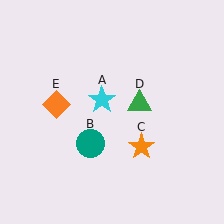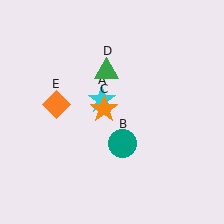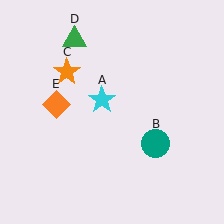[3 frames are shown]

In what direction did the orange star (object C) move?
The orange star (object C) moved up and to the left.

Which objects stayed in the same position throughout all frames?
Cyan star (object A) and orange diamond (object E) remained stationary.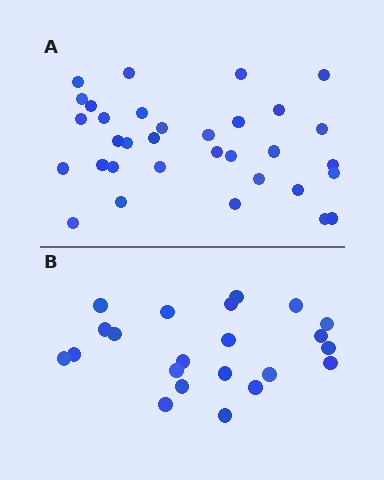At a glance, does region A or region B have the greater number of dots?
Region A (the top region) has more dots.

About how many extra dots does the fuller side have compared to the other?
Region A has roughly 12 or so more dots than region B.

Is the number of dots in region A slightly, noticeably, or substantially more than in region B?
Region A has substantially more. The ratio is roughly 1.5 to 1.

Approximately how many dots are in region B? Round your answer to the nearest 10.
About 20 dots. (The exact count is 22, which rounds to 20.)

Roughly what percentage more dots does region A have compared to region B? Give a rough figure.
About 50% more.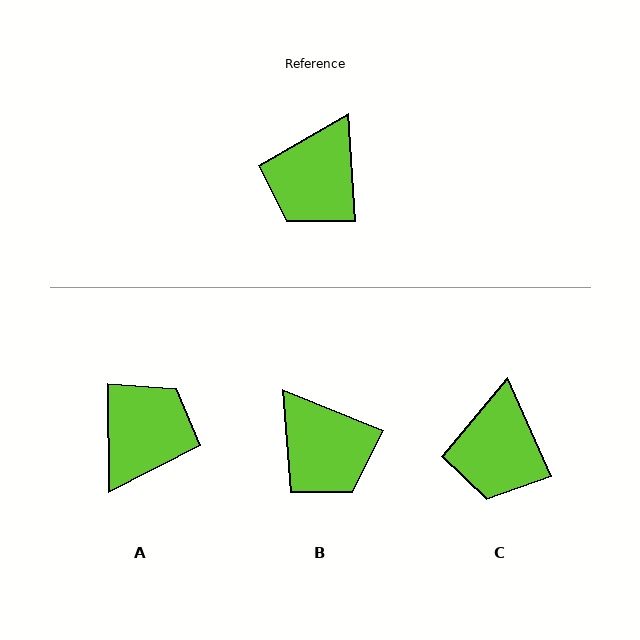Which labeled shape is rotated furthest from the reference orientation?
A, about 177 degrees away.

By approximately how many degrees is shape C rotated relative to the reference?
Approximately 20 degrees counter-clockwise.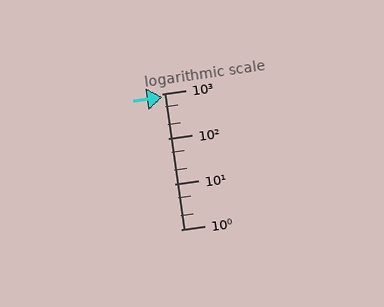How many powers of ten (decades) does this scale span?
The scale spans 3 decades, from 1 to 1000.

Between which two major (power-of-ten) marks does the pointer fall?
The pointer is between 100 and 1000.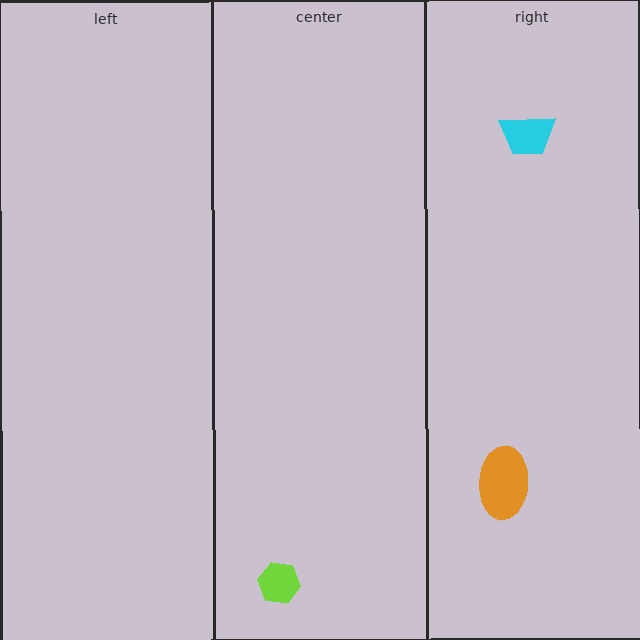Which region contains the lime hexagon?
The center region.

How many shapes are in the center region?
1.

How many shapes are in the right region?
2.